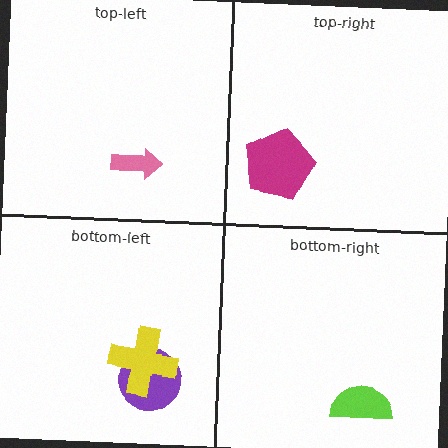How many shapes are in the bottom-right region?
1.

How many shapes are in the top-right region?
1.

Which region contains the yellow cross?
The bottom-left region.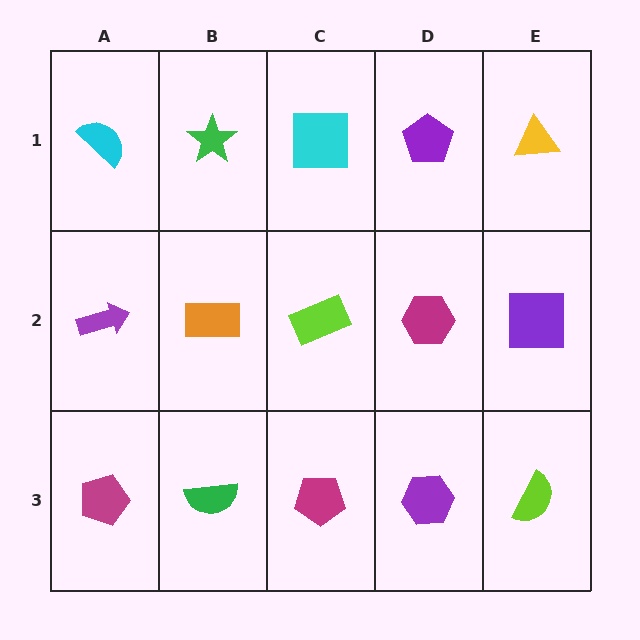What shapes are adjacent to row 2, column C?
A cyan square (row 1, column C), a magenta pentagon (row 3, column C), an orange rectangle (row 2, column B), a magenta hexagon (row 2, column D).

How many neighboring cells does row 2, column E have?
3.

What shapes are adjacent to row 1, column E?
A purple square (row 2, column E), a purple pentagon (row 1, column D).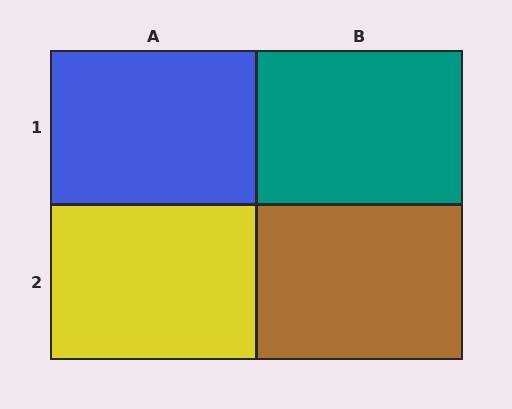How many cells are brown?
1 cell is brown.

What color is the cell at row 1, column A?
Blue.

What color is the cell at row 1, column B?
Teal.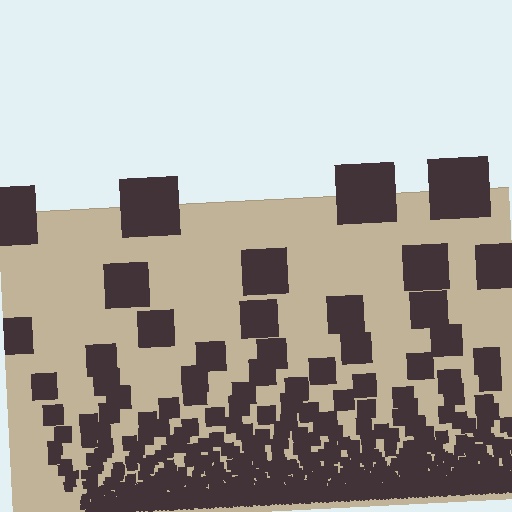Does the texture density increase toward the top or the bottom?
Density increases toward the bottom.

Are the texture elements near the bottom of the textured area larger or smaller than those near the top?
Smaller. The gradient is inverted — elements near the bottom are smaller and denser.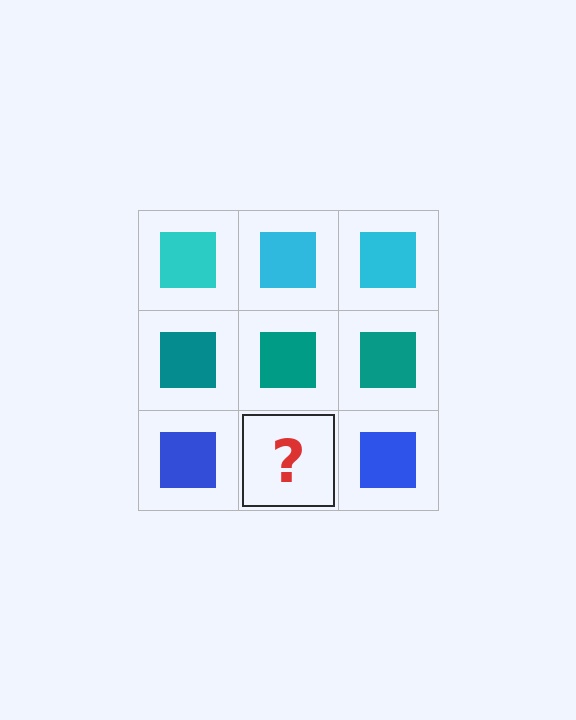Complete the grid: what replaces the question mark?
The question mark should be replaced with a blue square.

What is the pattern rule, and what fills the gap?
The rule is that each row has a consistent color. The gap should be filled with a blue square.